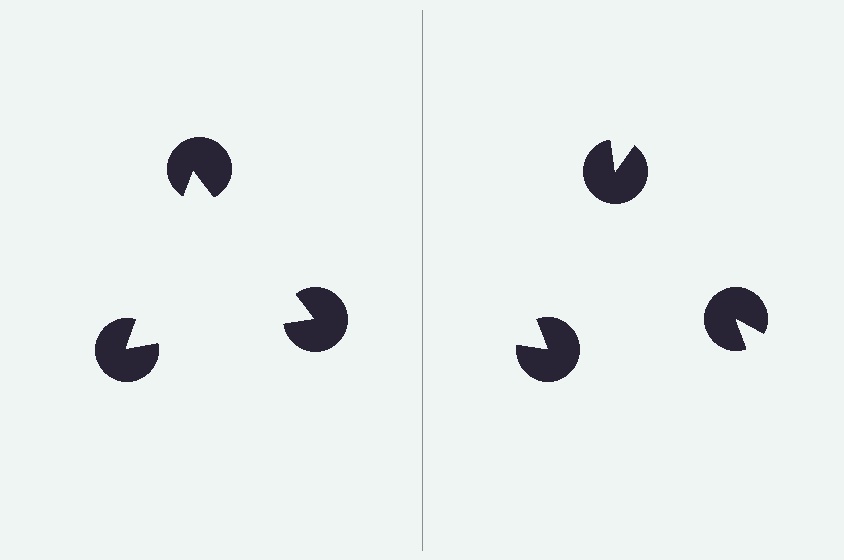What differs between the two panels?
The pac-man discs are positioned identically on both sides; only the wedge orientations differ. On the left they align to a triangle; on the right they are misaligned.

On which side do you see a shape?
An illusory triangle appears on the left side. On the right side the wedge cuts are rotated, so no coherent shape forms.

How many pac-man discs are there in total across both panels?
6 — 3 on each side.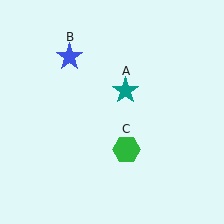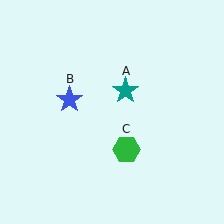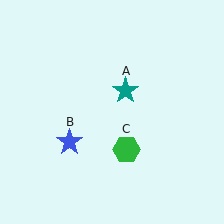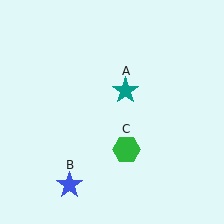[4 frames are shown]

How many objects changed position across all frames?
1 object changed position: blue star (object B).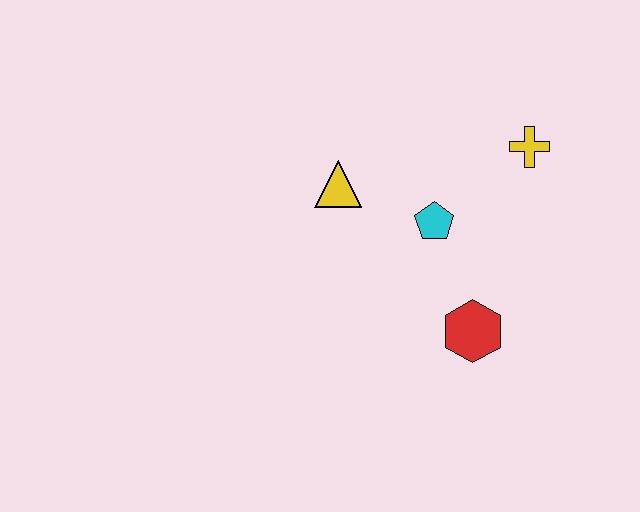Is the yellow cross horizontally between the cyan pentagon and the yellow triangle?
No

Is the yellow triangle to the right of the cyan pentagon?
No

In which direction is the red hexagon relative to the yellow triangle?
The red hexagon is below the yellow triangle.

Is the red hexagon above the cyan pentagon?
No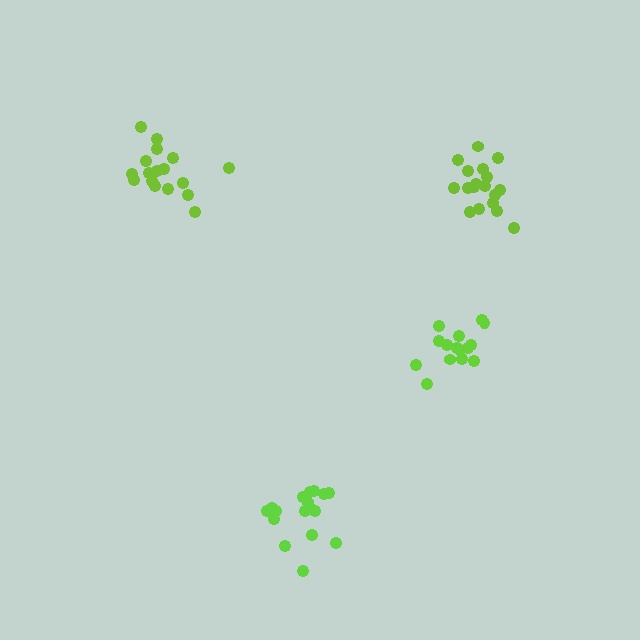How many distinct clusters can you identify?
There are 4 distinct clusters.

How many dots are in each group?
Group 1: 17 dots, Group 2: 15 dots, Group 3: 18 dots, Group 4: 17 dots (67 total).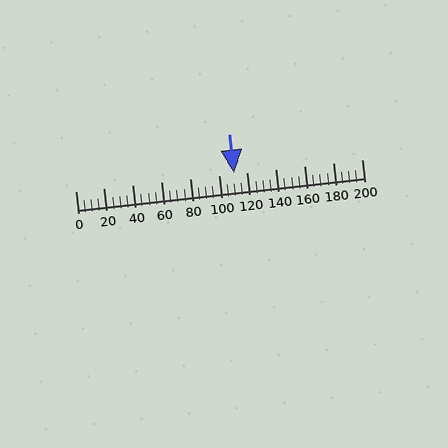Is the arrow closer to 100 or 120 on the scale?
The arrow is closer to 120.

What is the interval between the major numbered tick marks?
The major tick marks are spaced 20 units apart.